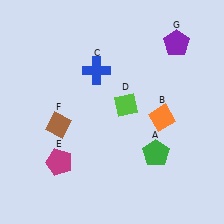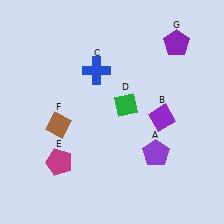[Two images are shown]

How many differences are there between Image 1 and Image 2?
There are 3 differences between the two images.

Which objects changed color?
A changed from green to purple. B changed from orange to purple. D changed from lime to green.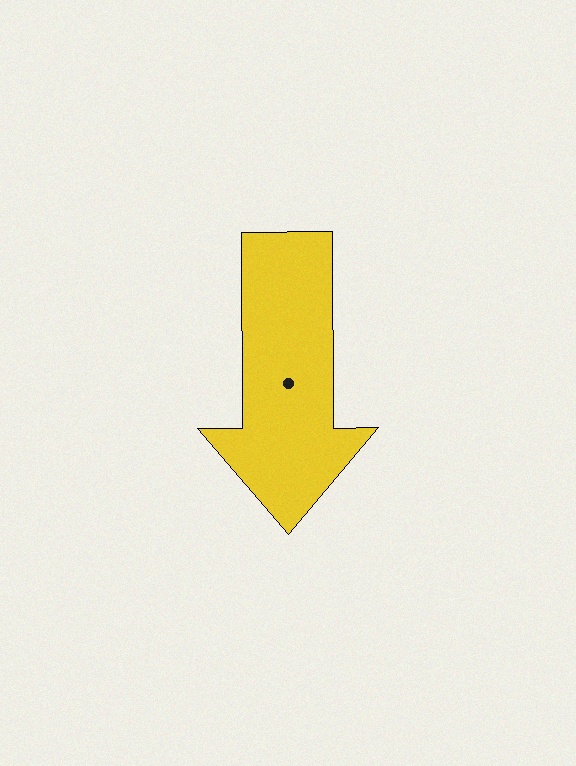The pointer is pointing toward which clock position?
Roughly 6 o'clock.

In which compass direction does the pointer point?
South.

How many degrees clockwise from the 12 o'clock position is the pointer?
Approximately 180 degrees.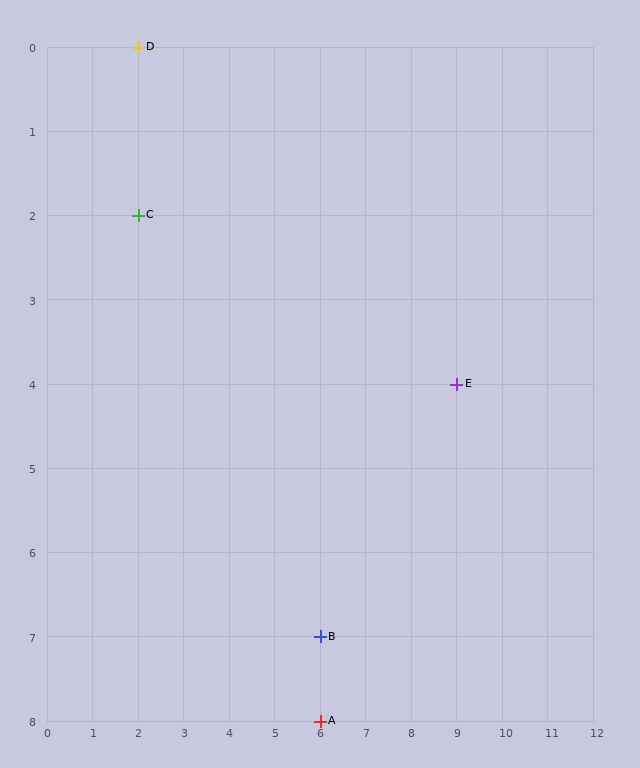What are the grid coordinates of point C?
Point C is at grid coordinates (2, 2).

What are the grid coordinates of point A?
Point A is at grid coordinates (6, 8).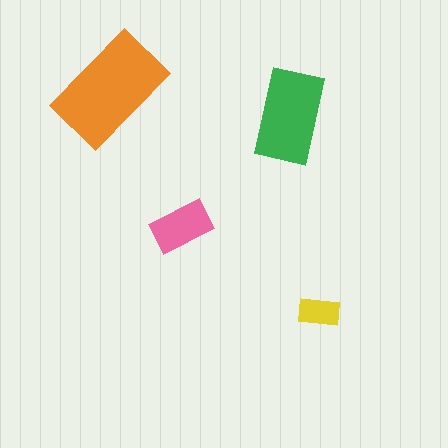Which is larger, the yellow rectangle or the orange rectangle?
The orange one.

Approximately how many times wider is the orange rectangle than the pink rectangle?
About 2 times wider.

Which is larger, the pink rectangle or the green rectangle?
The green one.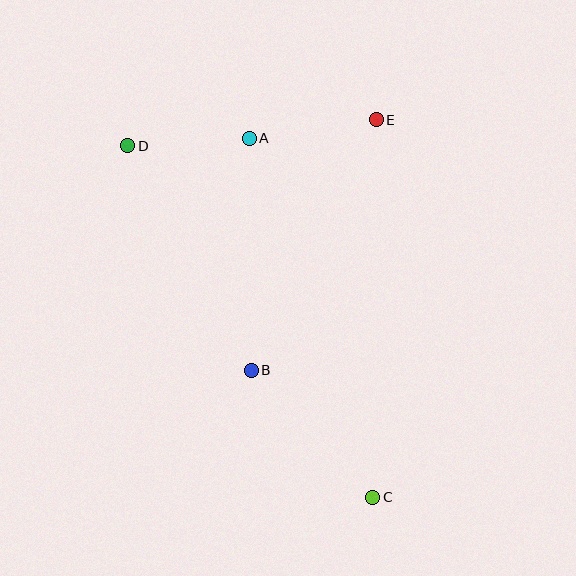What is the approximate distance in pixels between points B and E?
The distance between B and E is approximately 280 pixels.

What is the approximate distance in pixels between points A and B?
The distance between A and B is approximately 232 pixels.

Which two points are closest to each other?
Points A and D are closest to each other.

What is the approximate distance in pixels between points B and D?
The distance between B and D is approximately 257 pixels.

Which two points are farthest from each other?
Points C and D are farthest from each other.